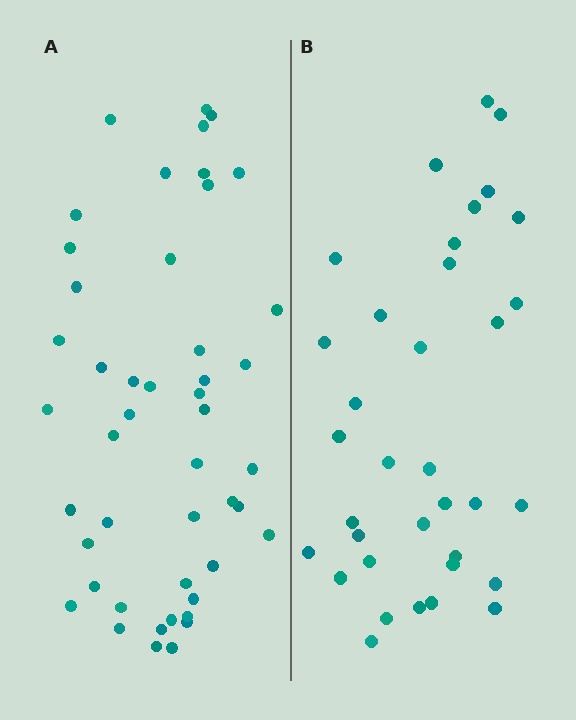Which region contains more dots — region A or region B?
Region A (the left region) has more dots.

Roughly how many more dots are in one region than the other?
Region A has roughly 12 or so more dots than region B.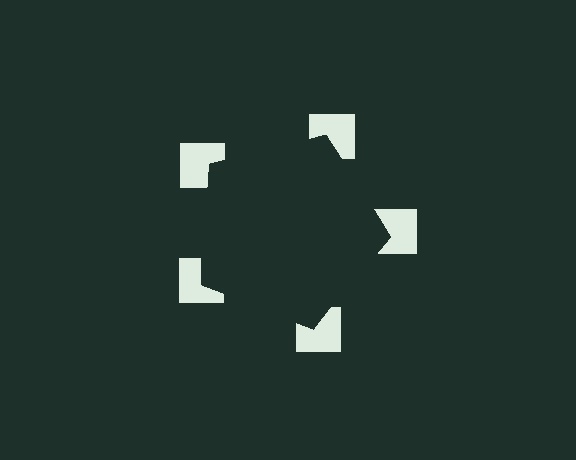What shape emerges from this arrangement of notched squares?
An illusory pentagon — its edges are inferred from the aligned wedge cuts in the notched squares, not physically drawn.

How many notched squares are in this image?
There are 5 — one at each vertex of the illusory pentagon.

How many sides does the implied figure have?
5 sides.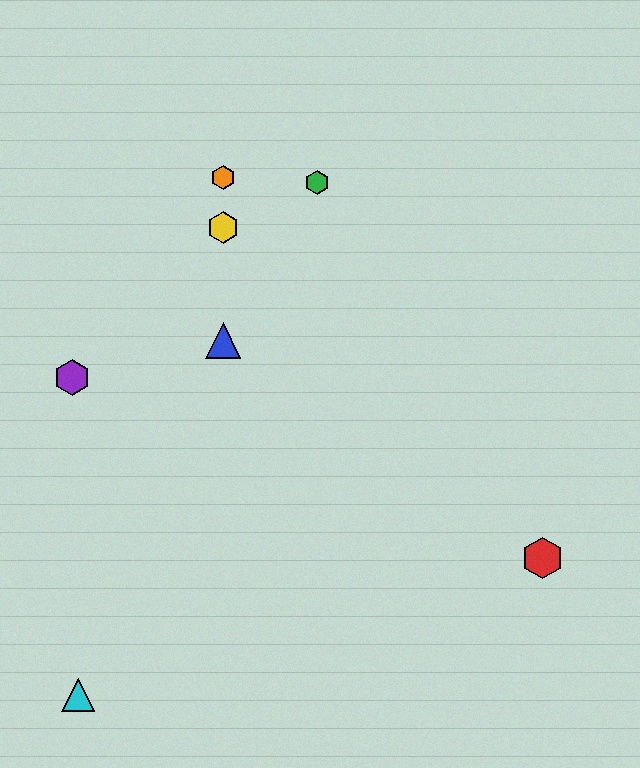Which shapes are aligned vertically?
The blue triangle, the yellow hexagon, the orange hexagon are aligned vertically.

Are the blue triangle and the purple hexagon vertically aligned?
No, the blue triangle is at x≈223 and the purple hexagon is at x≈72.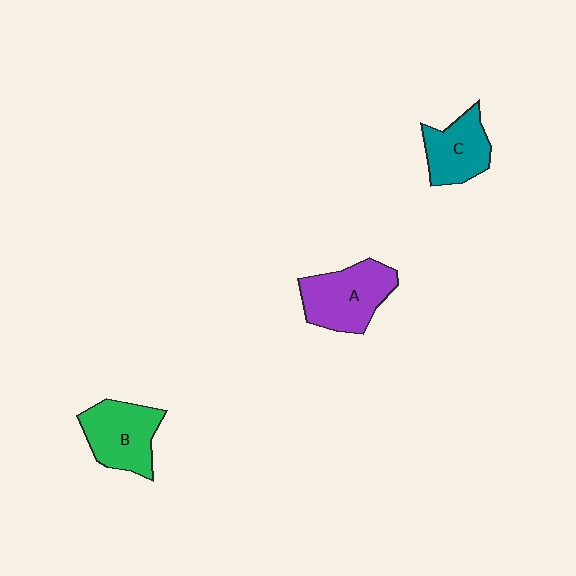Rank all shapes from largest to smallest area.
From largest to smallest: A (purple), B (green), C (teal).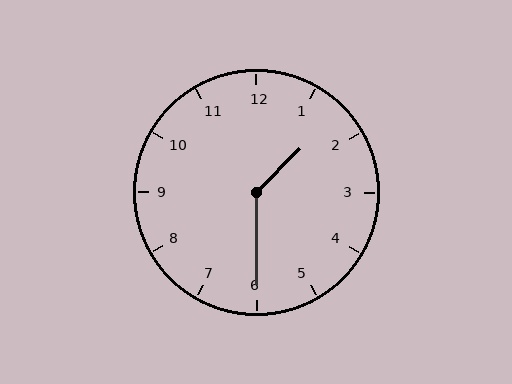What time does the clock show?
1:30.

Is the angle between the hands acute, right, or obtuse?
It is obtuse.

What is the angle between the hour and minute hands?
Approximately 135 degrees.